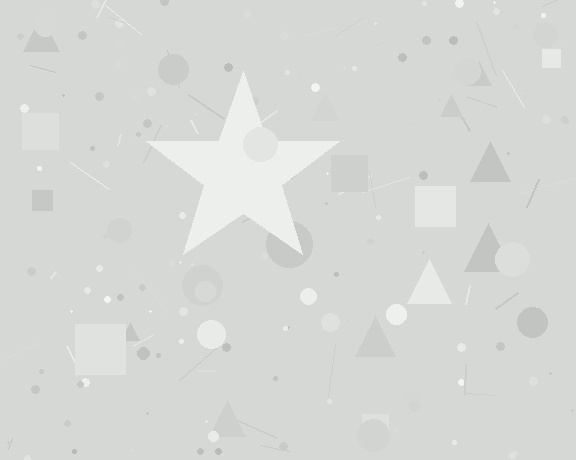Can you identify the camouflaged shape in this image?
The camouflaged shape is a star.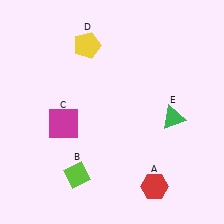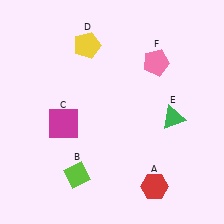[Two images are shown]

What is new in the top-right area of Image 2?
A pink pentagon (F) was added in the top-right area of Image 2.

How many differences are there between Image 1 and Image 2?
There is 1 difference between the two images.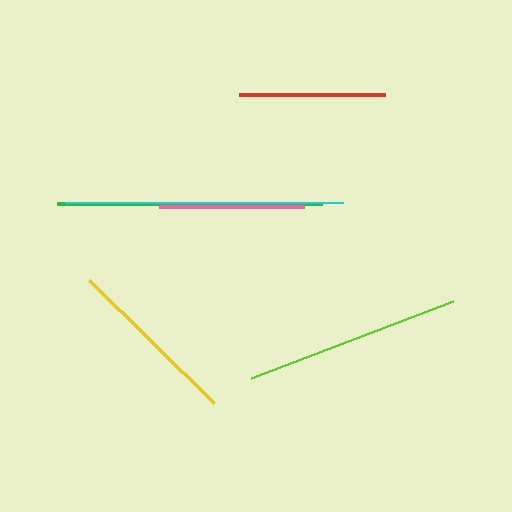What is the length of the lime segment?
The lime segment is approximately 216 pixels long.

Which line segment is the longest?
The cyan line is the longest at approximately 278 pixels.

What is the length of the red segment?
The red segment is approximately 146 pixels long.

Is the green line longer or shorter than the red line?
The green line is longer than the red line.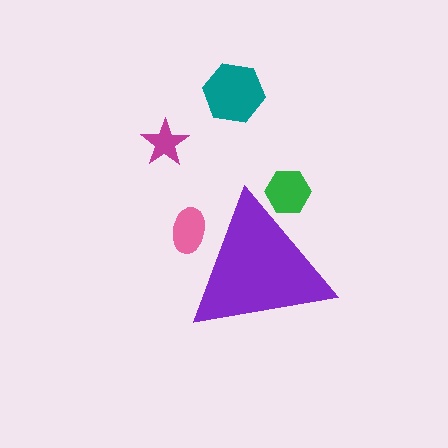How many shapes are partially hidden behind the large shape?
2 shapes are partially hidden.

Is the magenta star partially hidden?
No, the magenta star is fully visible.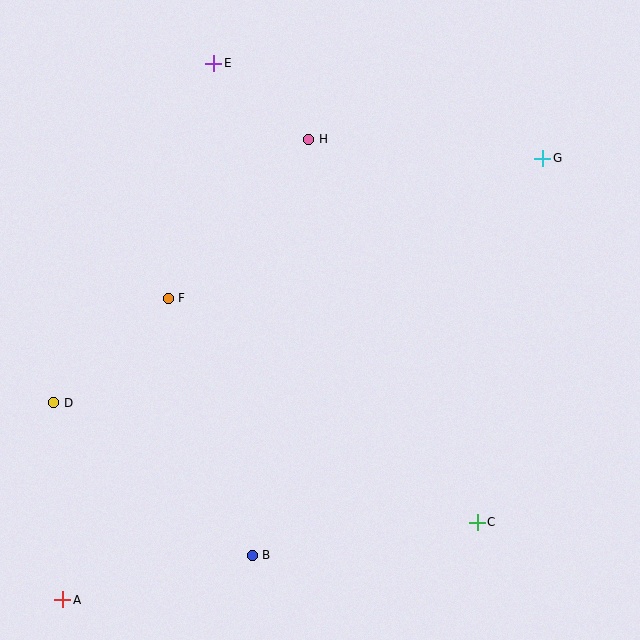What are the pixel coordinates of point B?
Point B is at (252, 555).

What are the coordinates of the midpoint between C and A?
The midpoint between C and A is at (270, 561).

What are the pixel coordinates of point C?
Point C is at (477, 522).